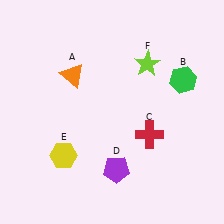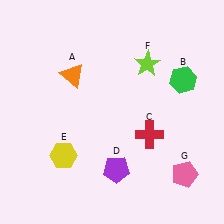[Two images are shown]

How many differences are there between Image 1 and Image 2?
There is 1 difference between the two images.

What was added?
A pink pentagon (G) was added in Image 2.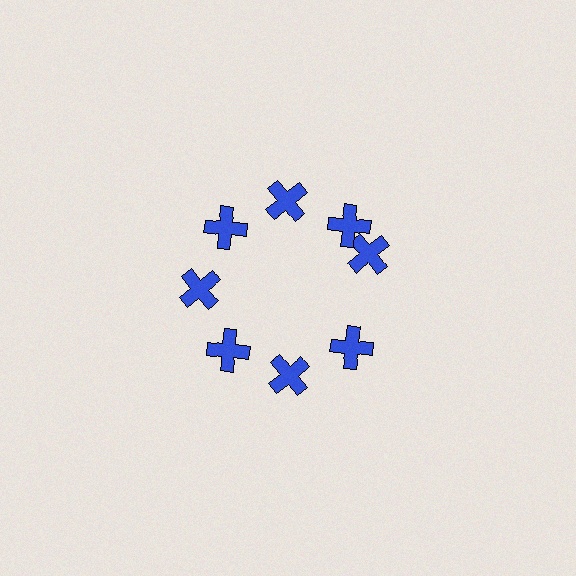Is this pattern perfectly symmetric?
No. The 8 blue crosses are arranged in a ring, but one element near the 3 o'clock position is rotated out of alignment along the ring, breaking the 8-fold rotational symmetry.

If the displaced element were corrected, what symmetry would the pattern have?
It would have 8-fold rotational symmetry — the pattern would map onto itself every 45 degrees.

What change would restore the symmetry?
The symmetry would be restored by rotating it back into even spacing with its neighbors so that all 8 crosses sit at equal angles and equal distance from the center.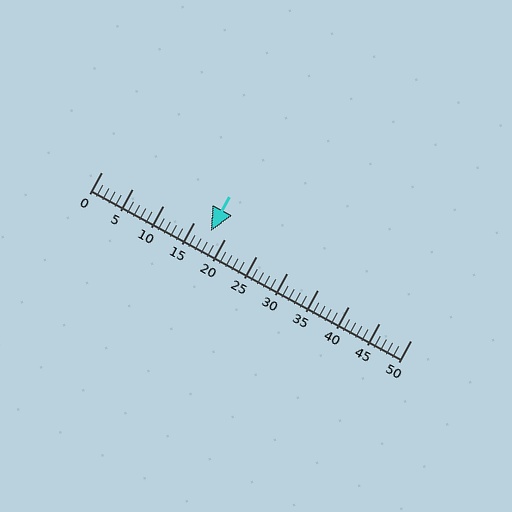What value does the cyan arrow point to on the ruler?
The cyan arrow points to approximately 18.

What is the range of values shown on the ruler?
The ruler shows values from 0 to 50.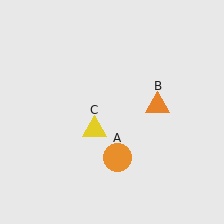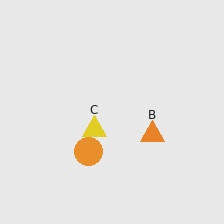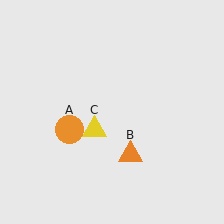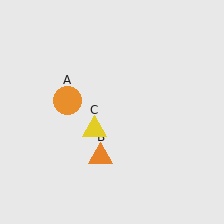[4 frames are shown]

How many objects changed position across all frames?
2 objects changed position: orange circle (object A), orange triangle (object B).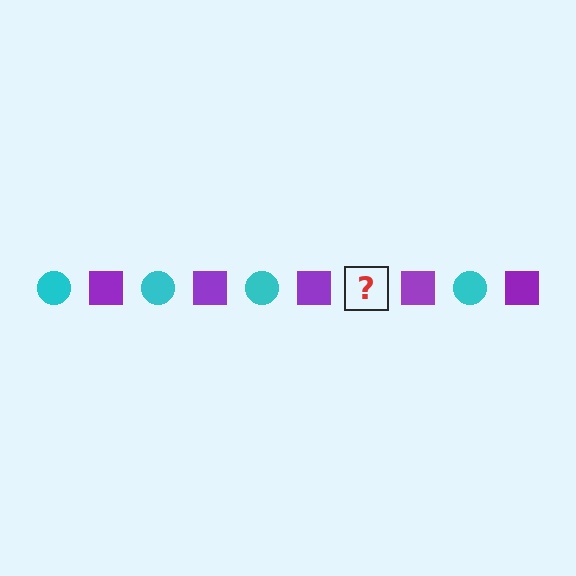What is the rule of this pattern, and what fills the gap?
The rule is that the pattern alternates between cyan circle and purple square. The gap should be filled with a cyan circle.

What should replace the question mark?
The question mark should be replaced with a cyan circle.